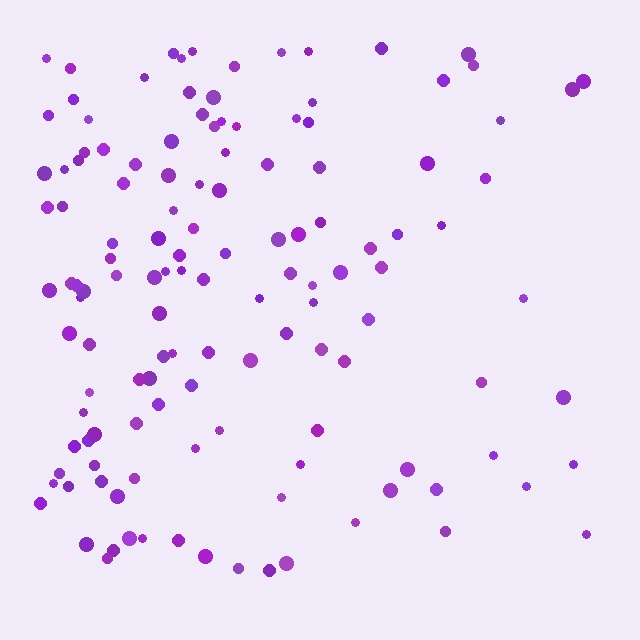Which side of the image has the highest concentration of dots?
The left.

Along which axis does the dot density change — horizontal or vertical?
Horizontal.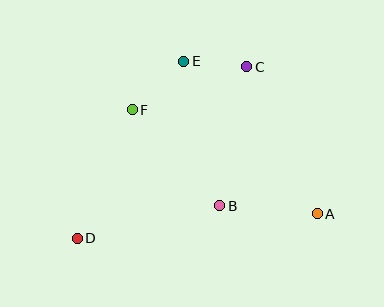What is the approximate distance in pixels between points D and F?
The distance between D and F is approximately 140 pixels.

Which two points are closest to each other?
Points C and E are closest to each other.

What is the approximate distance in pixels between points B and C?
The distance between B and C is approximately 142 pixels.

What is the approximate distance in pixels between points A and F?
The distance between A and F is approximately 212 pixels.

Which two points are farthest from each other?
Points A and D are farthest from each other.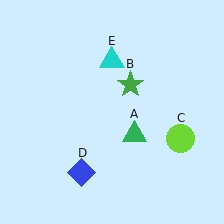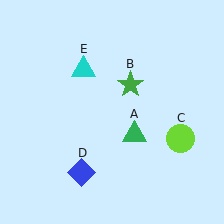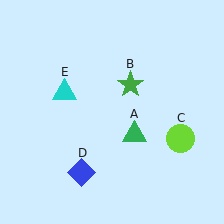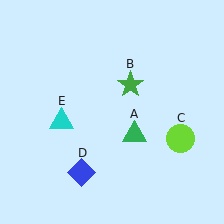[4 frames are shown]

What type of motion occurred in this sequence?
The cyan triangle (object E) rotated counterclockwise around the center of the scene.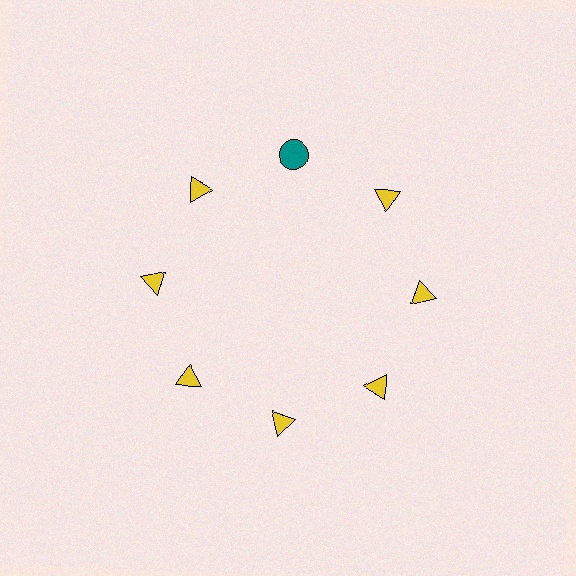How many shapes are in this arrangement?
There are 8 shapes arranged in a ring pattern.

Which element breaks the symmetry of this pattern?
The teal circle at roughly the 12 o'clock position breaks the symmetry. All other shapes are yellow triangles.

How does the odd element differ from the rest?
It differs in both color (teal instead of yellow) and shape (circle instead of triangle).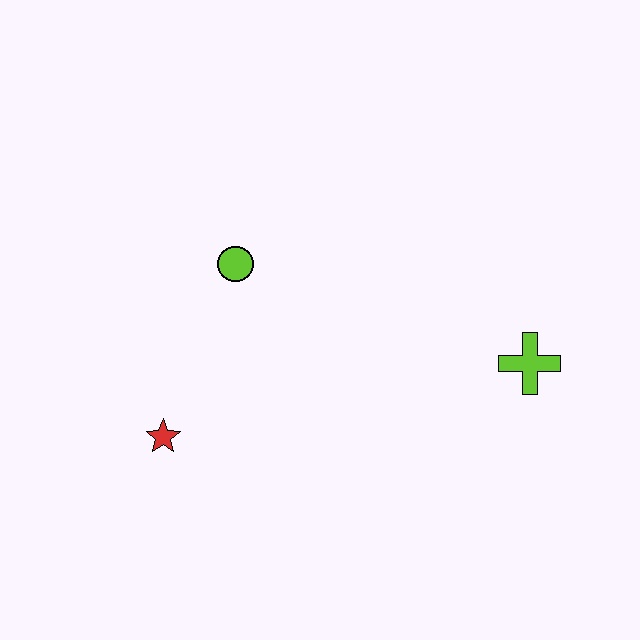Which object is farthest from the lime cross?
The red star is farthest from the lime cross.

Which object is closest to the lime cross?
The lime circle is closest to the lime cross.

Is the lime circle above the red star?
Yes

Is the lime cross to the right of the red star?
Yes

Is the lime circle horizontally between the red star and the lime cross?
Yes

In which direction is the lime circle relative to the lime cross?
The lime circle is to the left of the lime cross.